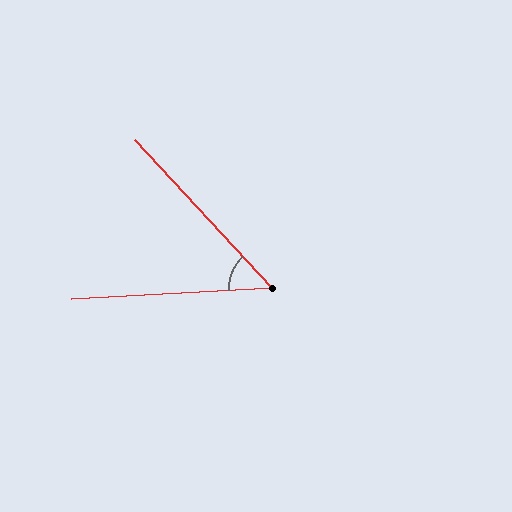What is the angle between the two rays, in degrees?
Approximately 50 degrees.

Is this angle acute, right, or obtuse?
It is acute.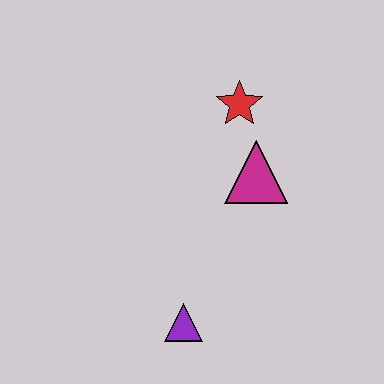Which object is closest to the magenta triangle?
The red star is closest to the magenta triangle.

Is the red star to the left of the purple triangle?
No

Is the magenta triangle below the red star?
Yes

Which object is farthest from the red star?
The purple triangle is farthest from the red star.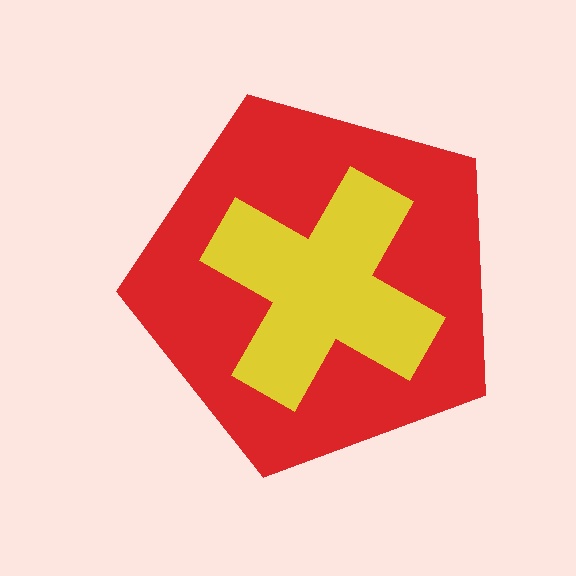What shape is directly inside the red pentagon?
The yellow cross.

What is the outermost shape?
The red pentagon.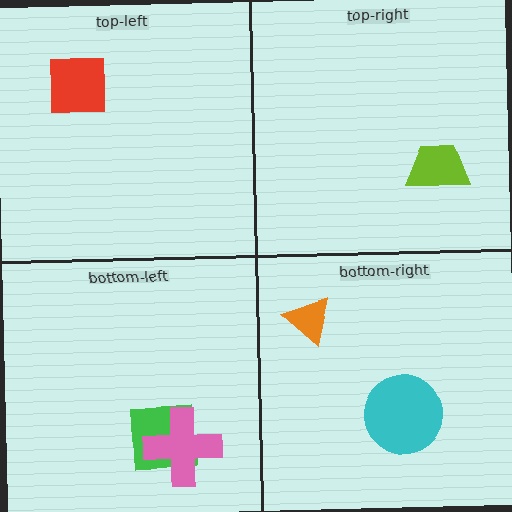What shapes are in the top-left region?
The red square.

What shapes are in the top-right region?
The lime trapezoid.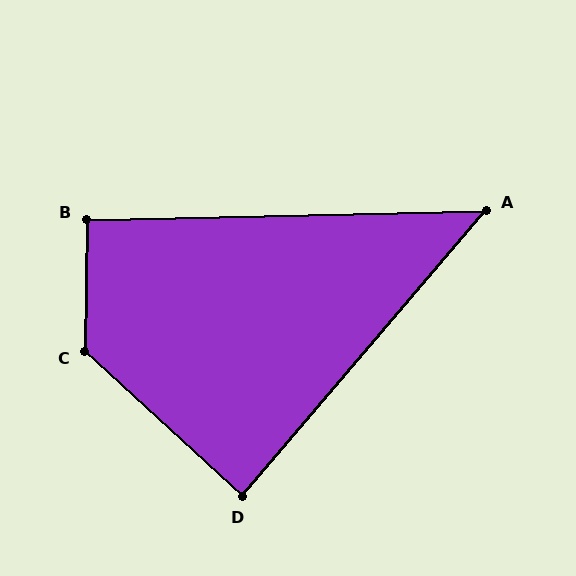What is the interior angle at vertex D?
Approximately 88 degrees (approximately right).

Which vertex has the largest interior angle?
C, at approximately 132 degrees.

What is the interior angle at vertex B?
Approximately 92 degrees (approximately right).